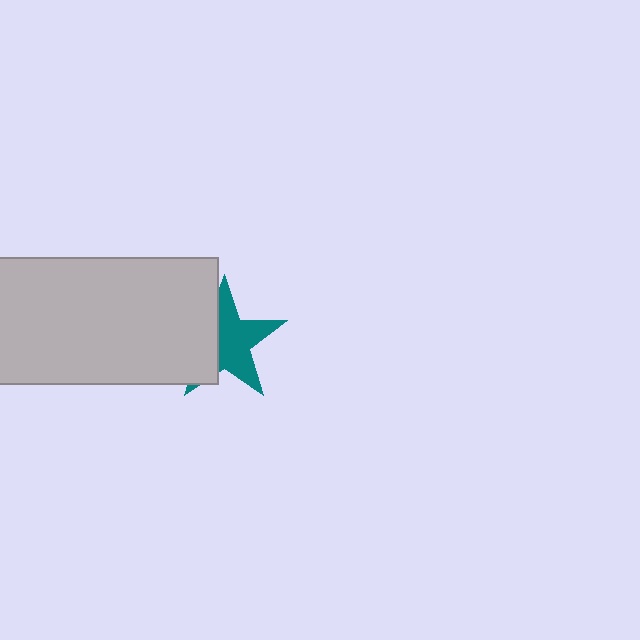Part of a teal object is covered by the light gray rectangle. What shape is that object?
It is a star.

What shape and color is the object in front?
The object in front is a light gray rectangle.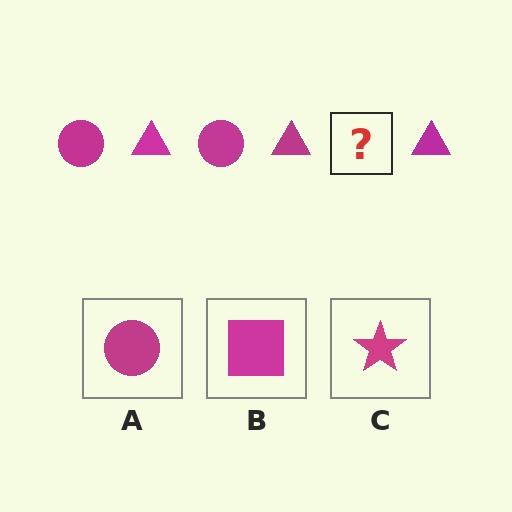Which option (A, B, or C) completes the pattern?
A.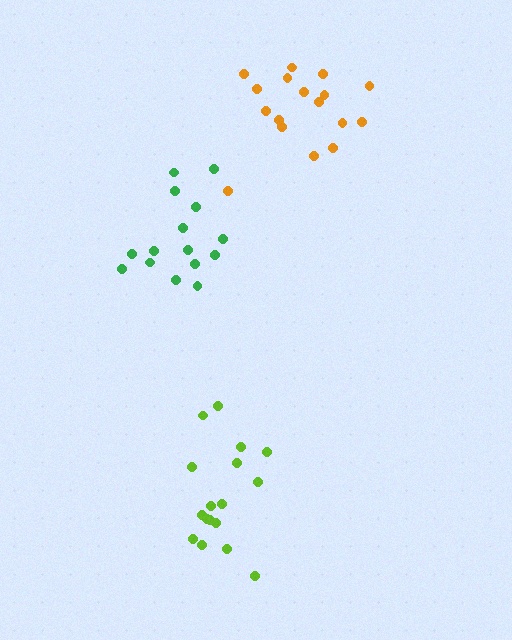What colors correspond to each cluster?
The clusters are colored: orange, lime, green.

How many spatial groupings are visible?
There are 3 spatial groupings.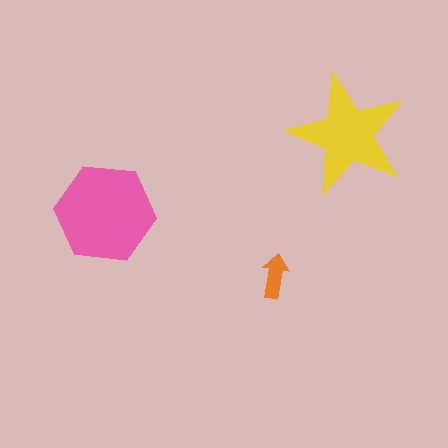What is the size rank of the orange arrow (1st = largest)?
3rd.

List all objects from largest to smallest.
The pink hexagon, the yellow star, the orange arrow.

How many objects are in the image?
There are 3 objects in the image.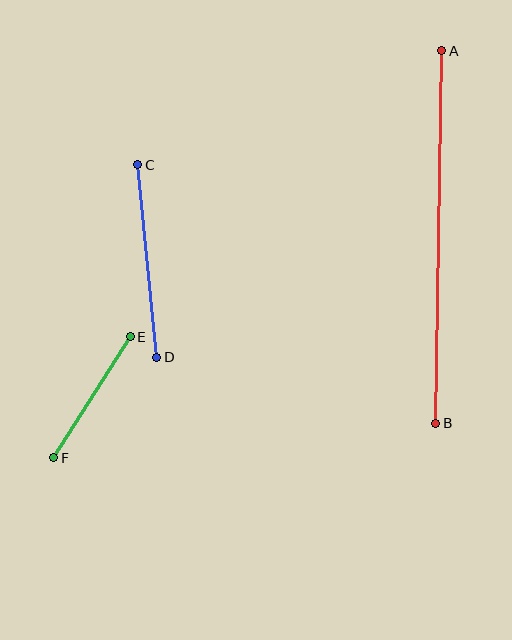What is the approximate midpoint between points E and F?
The midpoint is at approximately (92, 397) pixels.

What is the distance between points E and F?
The distance is approximately 143 pixels.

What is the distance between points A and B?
The distance is approximately 372 pixels.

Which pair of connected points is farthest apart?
Points A and B are farthest apart.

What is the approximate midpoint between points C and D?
The midpoint is at approximately (147, 261) pixels.